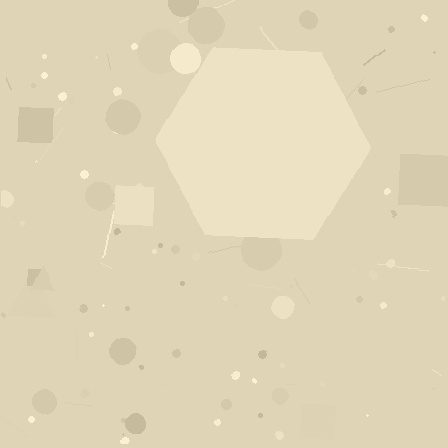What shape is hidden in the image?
A hexagon is hidden in the image.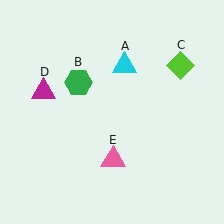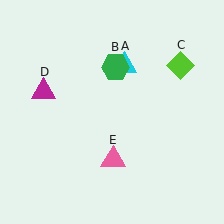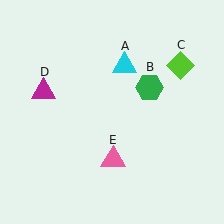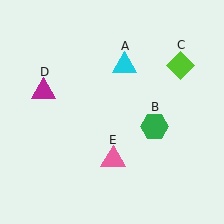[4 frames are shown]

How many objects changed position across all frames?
1 object changed position: green hexagon (object B).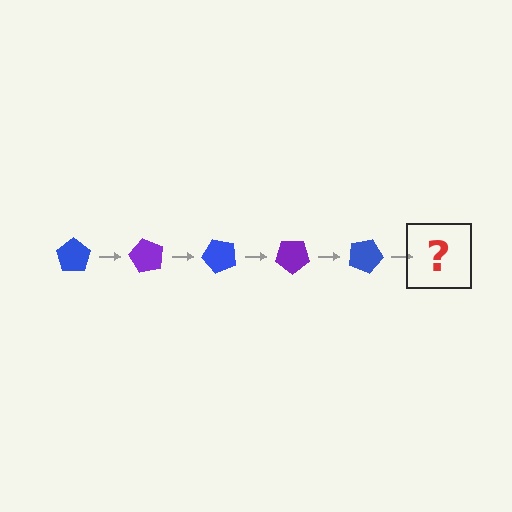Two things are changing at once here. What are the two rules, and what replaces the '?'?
The two rules are that it rotates 60 degrees each step and the color cycles through blue and purple. The '?' should be a purple pentagon, rotated 300 degrees from the start.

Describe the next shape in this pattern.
It should be a purple pentagon, rotated 300 degrees from the start.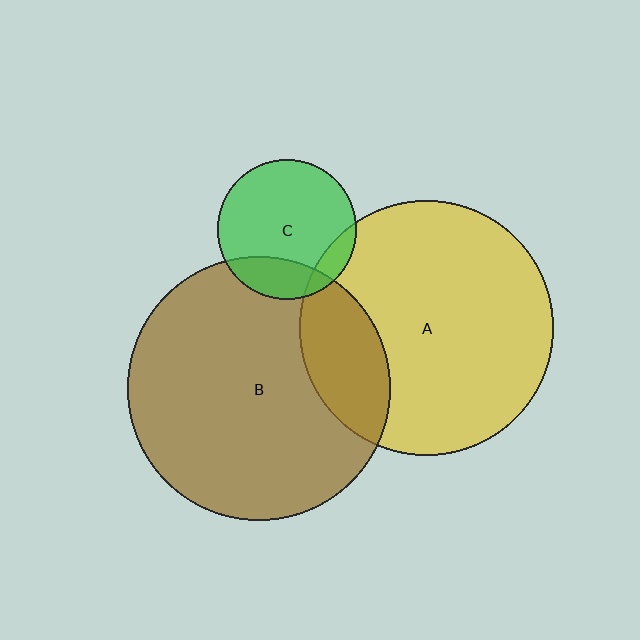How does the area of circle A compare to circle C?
Approximately 3.3 times.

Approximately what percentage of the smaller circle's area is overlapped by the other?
Approximately 20%.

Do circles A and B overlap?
Yes.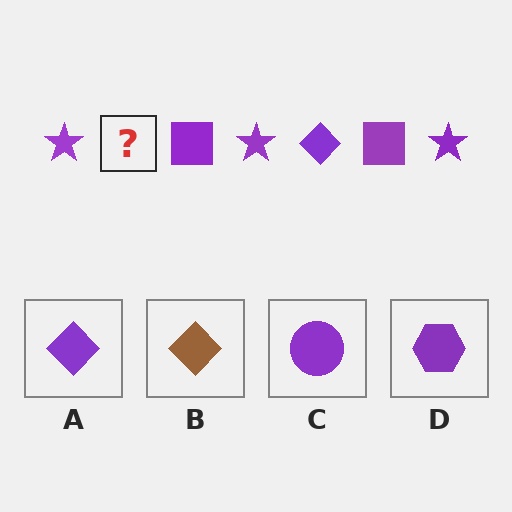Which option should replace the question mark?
Option A.